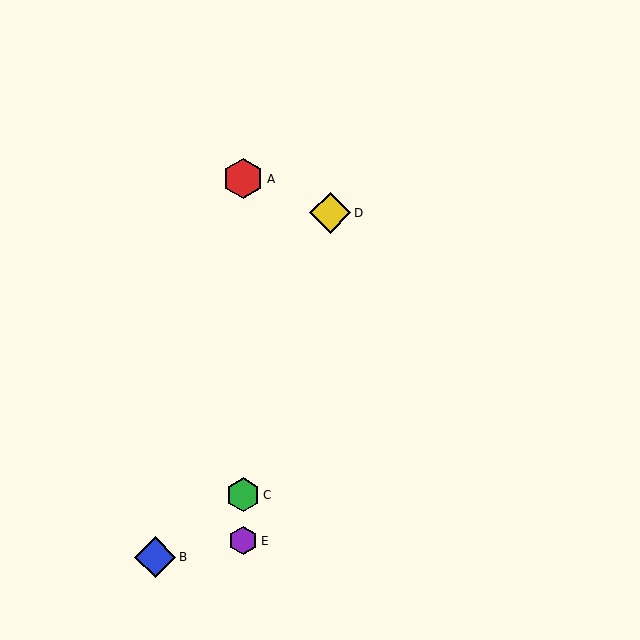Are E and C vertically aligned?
Yes, both are at x≈243.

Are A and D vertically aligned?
No, A is at x≈243 and D is at x≈330.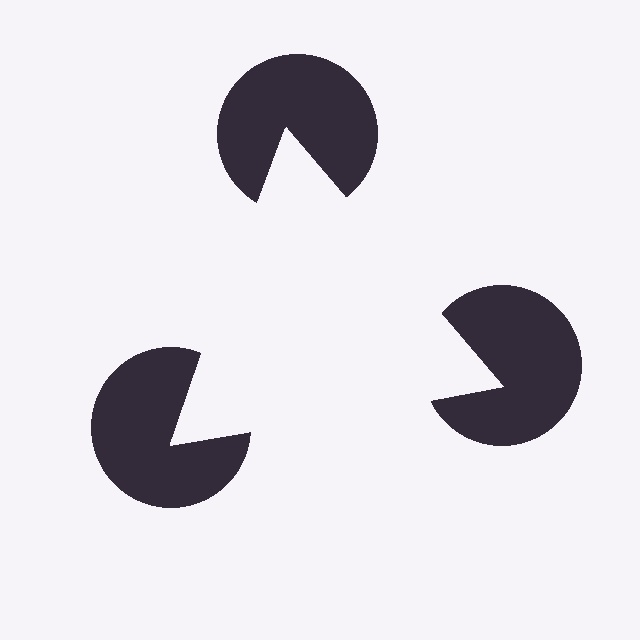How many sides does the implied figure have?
3 sides.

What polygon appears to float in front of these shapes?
An illusory triangle — its edges are inferred from the aligned wedge cuts in the pac-man discs, not physically drawn.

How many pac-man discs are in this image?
There are 3 — one at each vertex of the illusory triangle.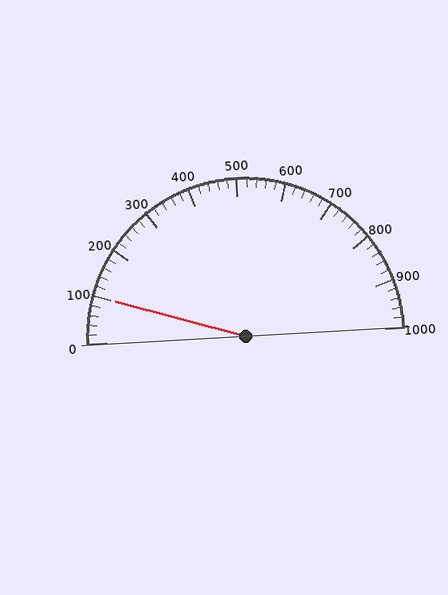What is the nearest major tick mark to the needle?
The nearest major tick mark is 100.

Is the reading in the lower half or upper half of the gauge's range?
The reading is in the lower half of the range (0 to 1000).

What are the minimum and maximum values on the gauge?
The gauge ranges from 0 to 1000.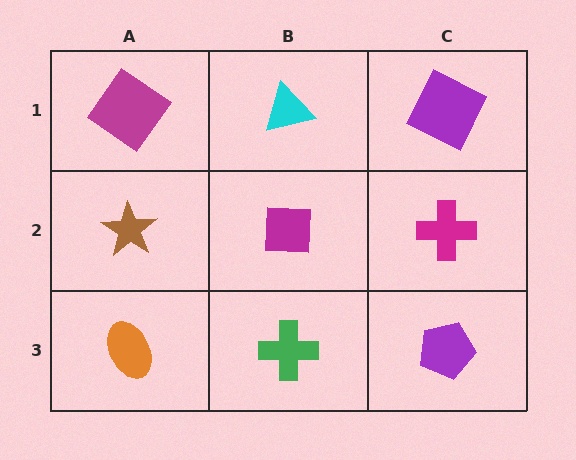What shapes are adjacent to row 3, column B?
A magenta square (row 2, column B), an orange ellipse (row 3, column A), a purple pentagon (row 3, column C).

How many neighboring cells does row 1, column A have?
2.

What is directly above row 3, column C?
A magenta cross.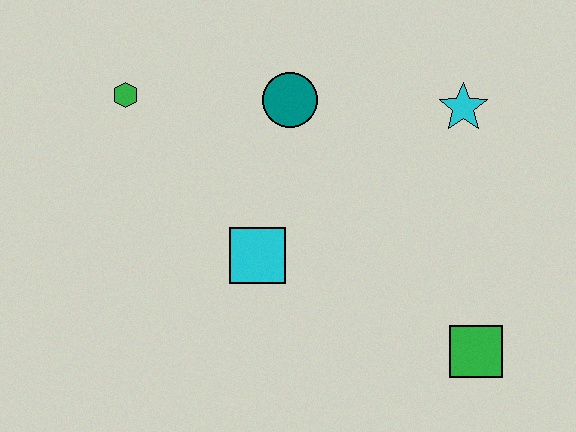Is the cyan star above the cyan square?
Yes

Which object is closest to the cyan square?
The teal circle is closest to the cyan square.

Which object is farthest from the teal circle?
The green square is farthest from the teal circle.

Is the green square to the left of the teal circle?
No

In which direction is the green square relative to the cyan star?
The green square is below the cyan star.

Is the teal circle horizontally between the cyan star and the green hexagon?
Yes